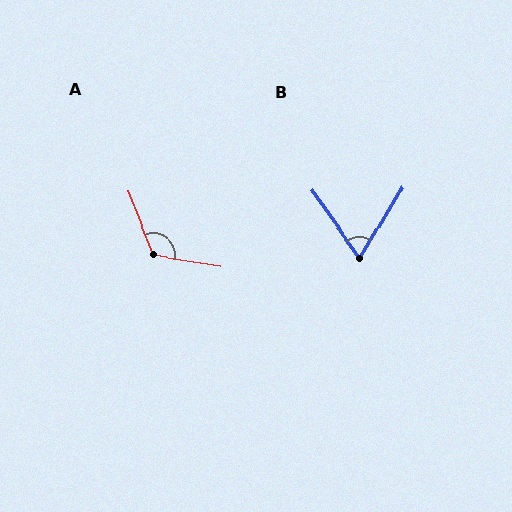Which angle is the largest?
A, at approximately 120 degrees.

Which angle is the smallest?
B, at approximately 67 degrees.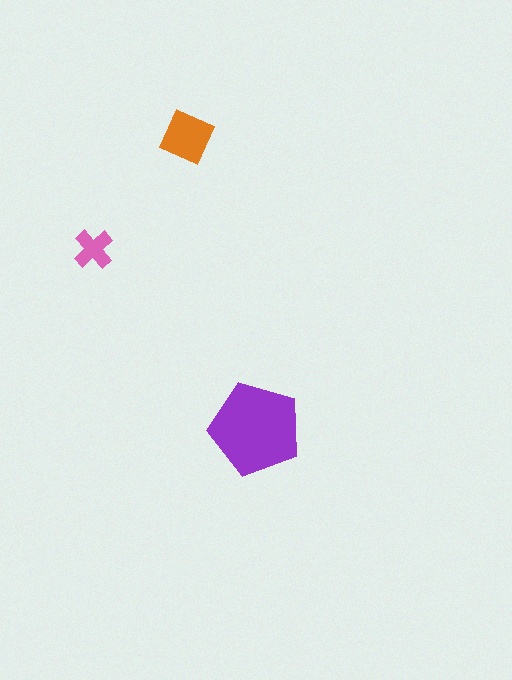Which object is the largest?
The purple pentagon.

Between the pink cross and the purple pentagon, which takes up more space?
The purple pentagon.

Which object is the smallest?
The pink cross.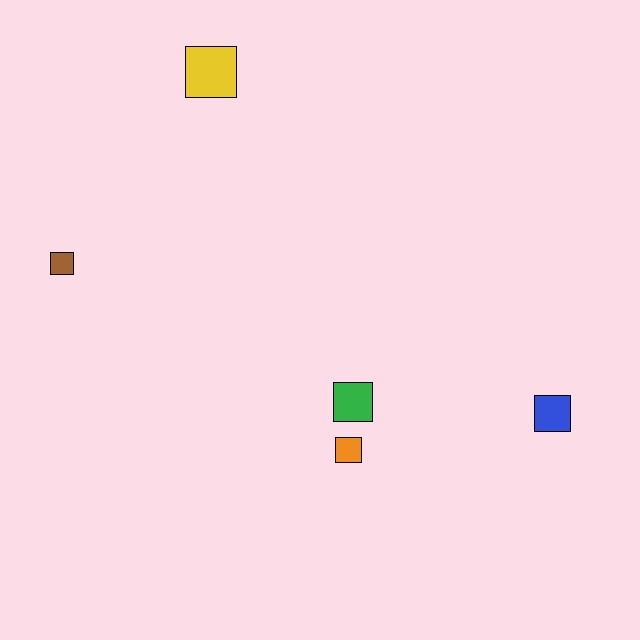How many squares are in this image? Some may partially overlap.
There are 5 squares.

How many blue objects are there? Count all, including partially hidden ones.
There is 1 blue object.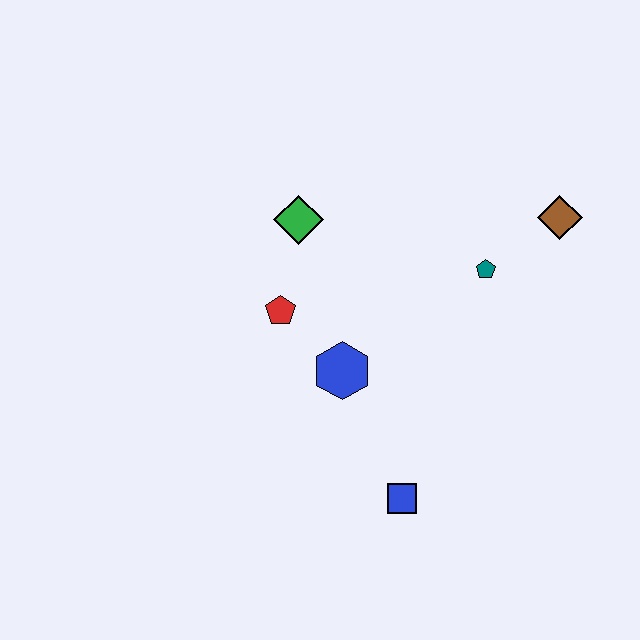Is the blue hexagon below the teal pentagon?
Yes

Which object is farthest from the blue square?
The brown diamond is farthest from the blue square.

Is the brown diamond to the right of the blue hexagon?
Yes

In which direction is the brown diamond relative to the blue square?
The brown diamond is above the blue square.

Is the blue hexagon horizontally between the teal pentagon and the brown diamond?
No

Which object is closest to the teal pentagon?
The brown diamond is closest to the teal pentagon.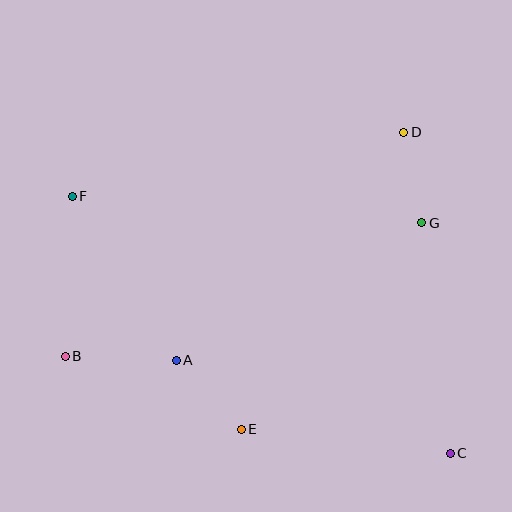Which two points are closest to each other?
Points D and G are closest to each other.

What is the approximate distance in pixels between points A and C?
The distance between A and C is approximately 289 pixels.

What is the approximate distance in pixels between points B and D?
The distance between B and D is approximately 406 pixels.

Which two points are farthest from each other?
Points C and F are farthest from each other.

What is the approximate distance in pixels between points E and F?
The distance between E and F is approximately 288 pixels.